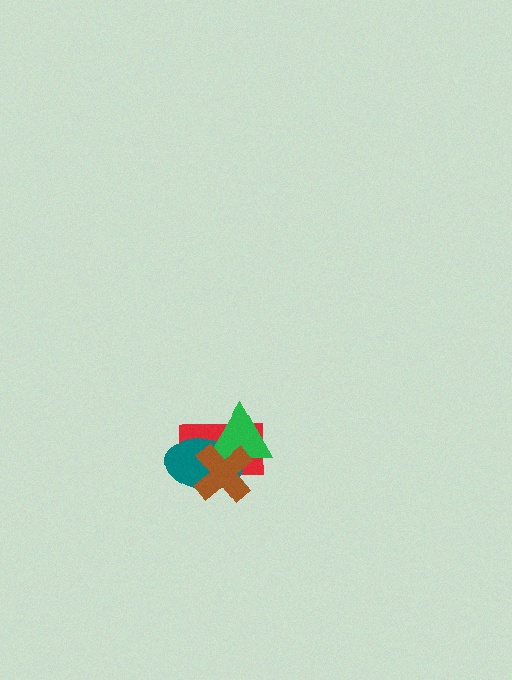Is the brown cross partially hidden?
No, no other shape covers it.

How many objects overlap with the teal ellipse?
3 objects overlap with the teal ellipse.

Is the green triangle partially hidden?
Yes, it is partially covered by another shape.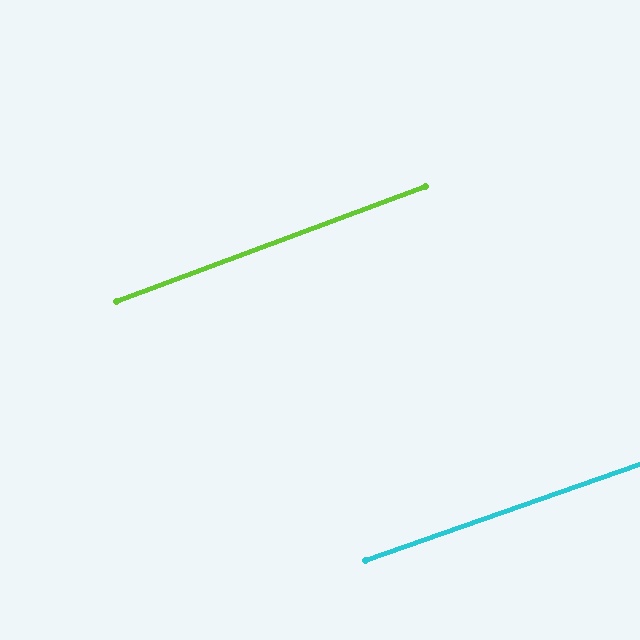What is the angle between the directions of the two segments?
Approximately 1 degree.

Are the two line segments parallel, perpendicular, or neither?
Parallel — their directions differ by only 1.2°.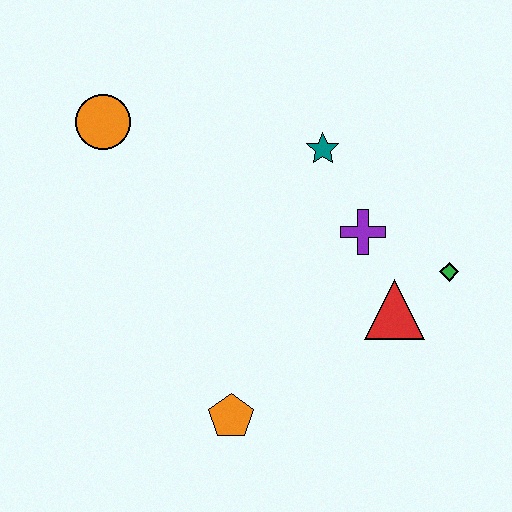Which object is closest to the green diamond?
The red triangle is closest to the green diamond.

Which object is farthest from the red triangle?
The orange circle is farthest from the red triangle.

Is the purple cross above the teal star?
No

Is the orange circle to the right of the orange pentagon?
No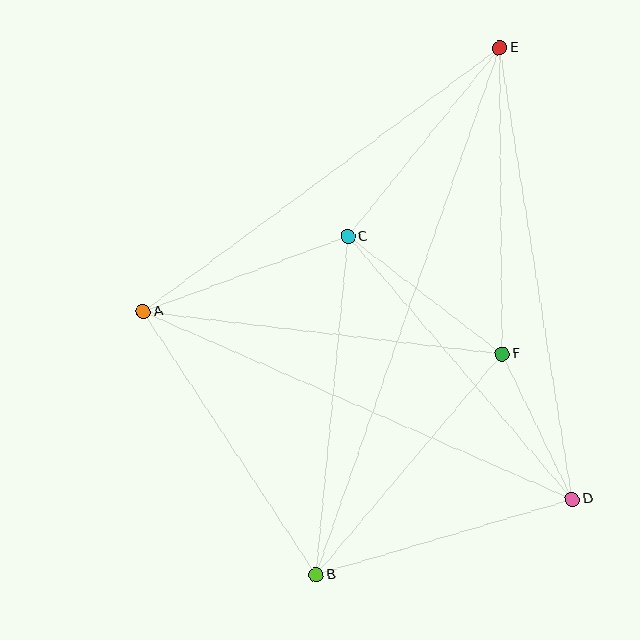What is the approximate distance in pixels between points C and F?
The distance between C and F is approximately 194 pixels.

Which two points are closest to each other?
Points D and F are closest to each other.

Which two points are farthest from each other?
Points B and E are farthest from each other.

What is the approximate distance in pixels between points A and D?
The distance between A and D is approximately 468 pixels.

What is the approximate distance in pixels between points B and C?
The distance between B and C is approximately 339 pixels.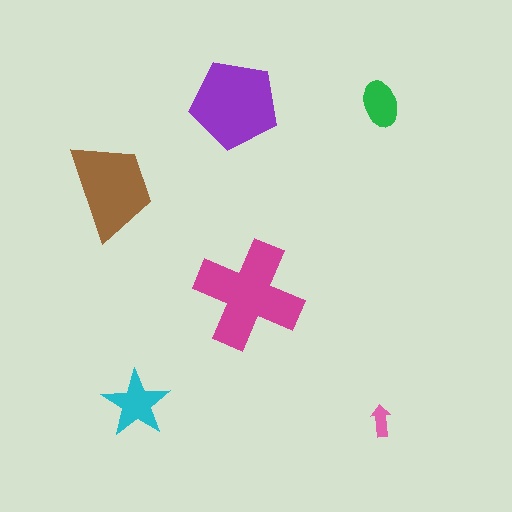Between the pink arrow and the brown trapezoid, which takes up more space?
The brown trapezoid.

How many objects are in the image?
There are 6 objects in the image.